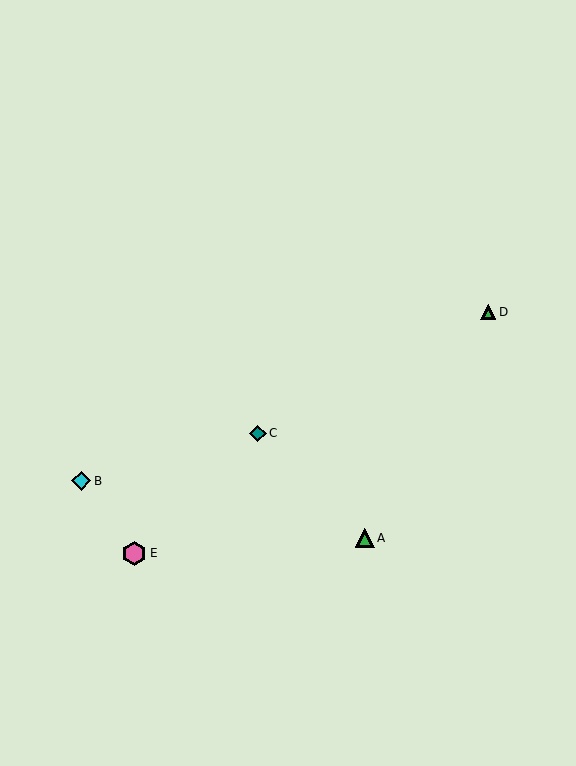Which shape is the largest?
The pink hexagon (labeled E) is the largest.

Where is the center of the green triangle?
The center of the green triangle is at (365, 538).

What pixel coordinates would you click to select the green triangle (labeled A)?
Click at (365, 538) to select the green triangle A.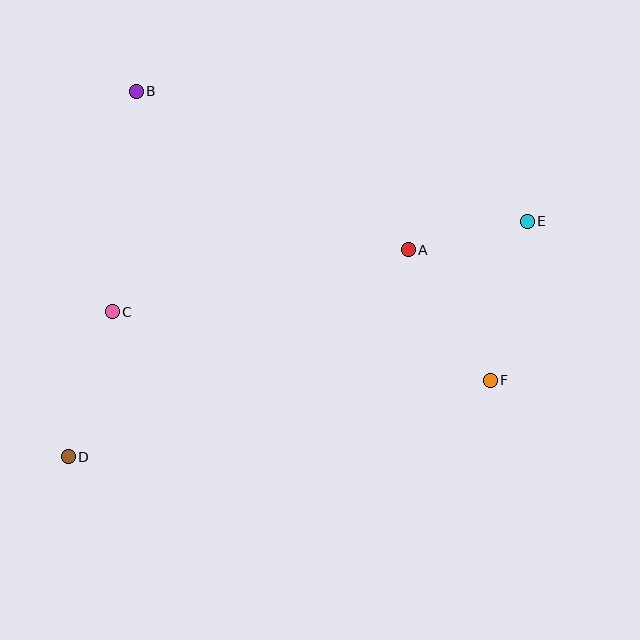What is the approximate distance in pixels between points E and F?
The distance between E and F is approximately 163 pixels.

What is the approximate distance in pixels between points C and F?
The distance between C and F is approximately 384 pixels.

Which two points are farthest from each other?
Points D and E are farthest from each other.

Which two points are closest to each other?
Points A and E are closest to each other.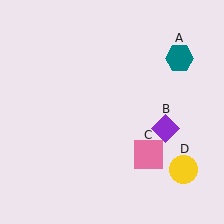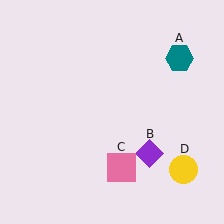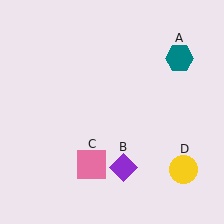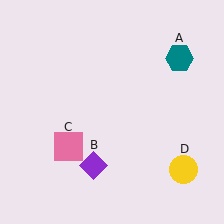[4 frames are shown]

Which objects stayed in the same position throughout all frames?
Teal hexagon (object A) and yellow circle (object D) remained stationary.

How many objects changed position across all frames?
2 objects changed position: purple diamond (object B), pink square (object C).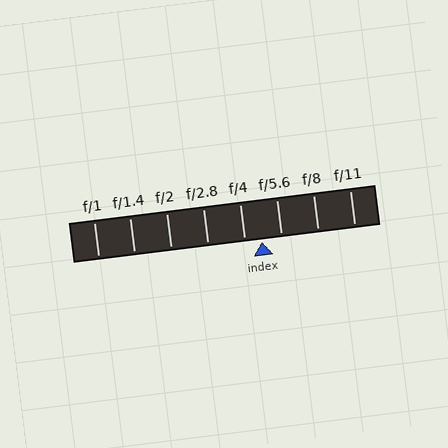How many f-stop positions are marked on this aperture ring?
There are 8 f-stop positions marked.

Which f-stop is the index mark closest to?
The index mark is closest to f/4.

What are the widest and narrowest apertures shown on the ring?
The widest aperture shown is f/1 and the narrowest is f/11.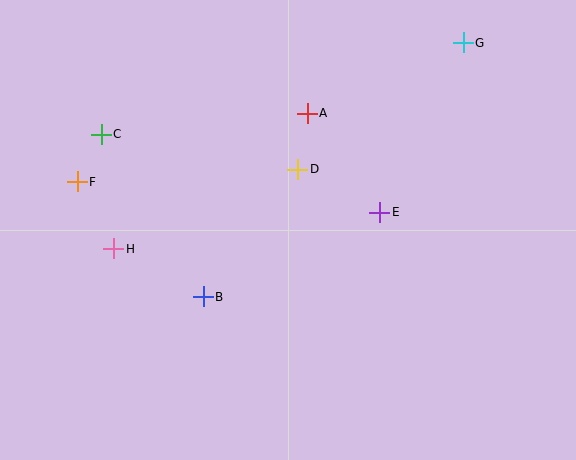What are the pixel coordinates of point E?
Point E is at (380, 212).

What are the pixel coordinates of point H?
Point H is at (114, 249).